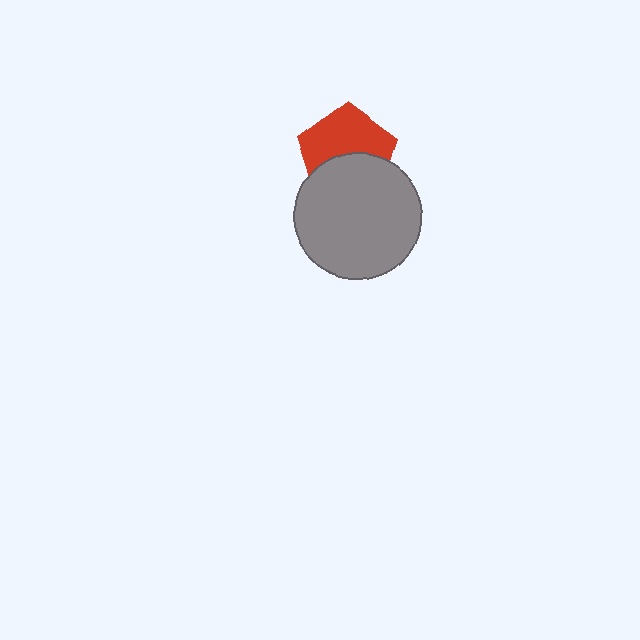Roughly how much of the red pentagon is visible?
About half of it is visible (roughly 55%).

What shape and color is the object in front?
The object in front is a gray circle.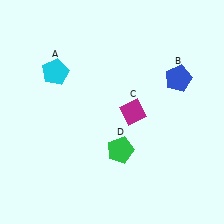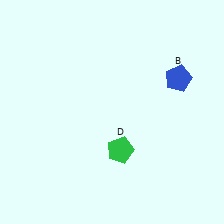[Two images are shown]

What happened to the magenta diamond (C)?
The magenta diamond (C) was removed in Image 2. It was in the top-right area of Image 1.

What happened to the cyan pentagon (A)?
The cyan pentagon (A) was removed in Image 2. It was in the top-left area of Image 1.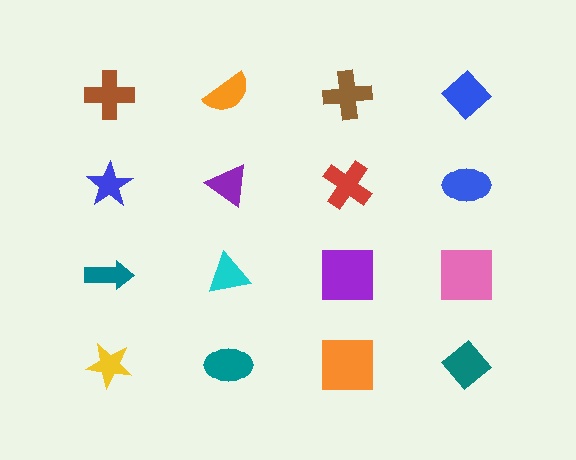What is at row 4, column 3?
An orange square.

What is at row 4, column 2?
A teal ellipse.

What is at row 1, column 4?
A blue diamond.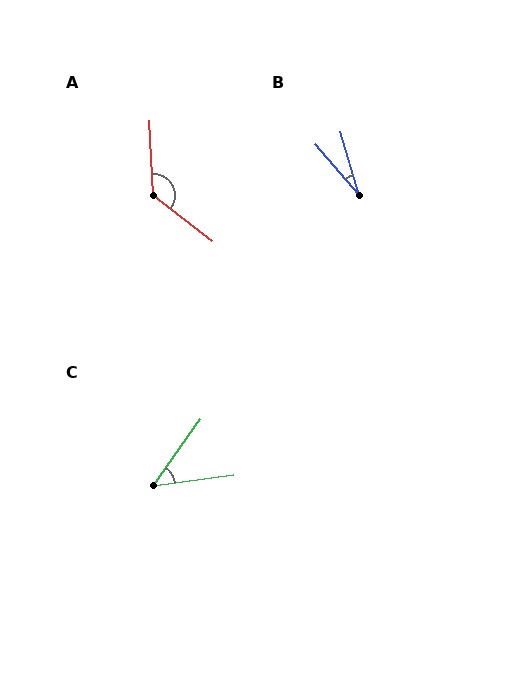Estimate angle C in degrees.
Approximately 46 degrees.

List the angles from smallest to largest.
B (24°), C (46°), A (131°).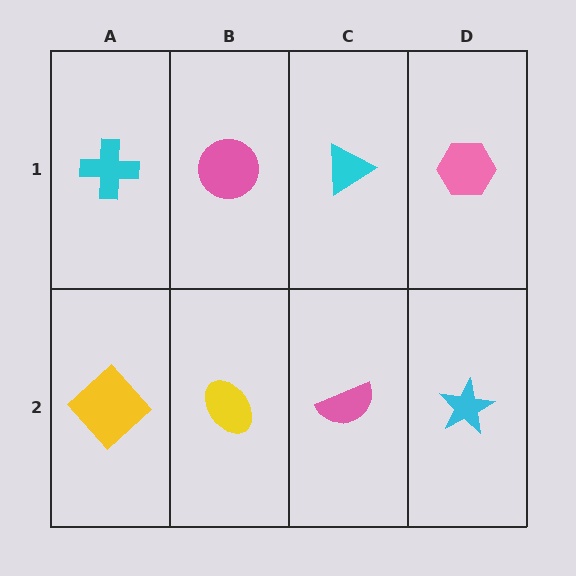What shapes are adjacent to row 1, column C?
A pink semicircle (row 2, column C), a pink circle (row 1, column B), a pink hexagon (row 1, column D).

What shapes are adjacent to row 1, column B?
A yellow ellipse (row 2, column B), a cyan cross (row 1, column A), a cyan triangle (row 1, column C).